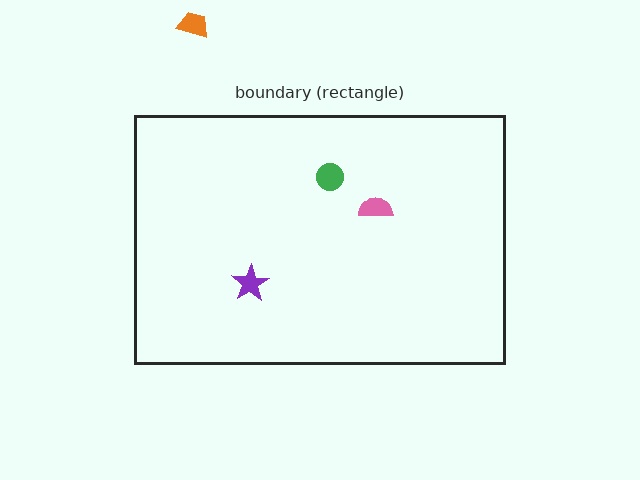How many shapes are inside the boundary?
3 inside, 1 outside.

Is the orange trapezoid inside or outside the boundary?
Outside.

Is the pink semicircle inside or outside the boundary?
Inside.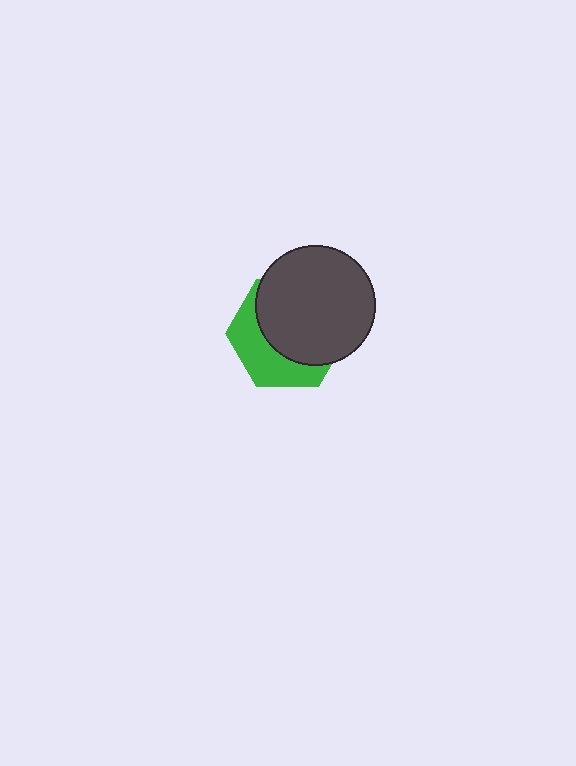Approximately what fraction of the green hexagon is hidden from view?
Roughly 62% of the green hexagon is hidden behind the dark gray circle.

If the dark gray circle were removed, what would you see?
You would see the complete green hexagon.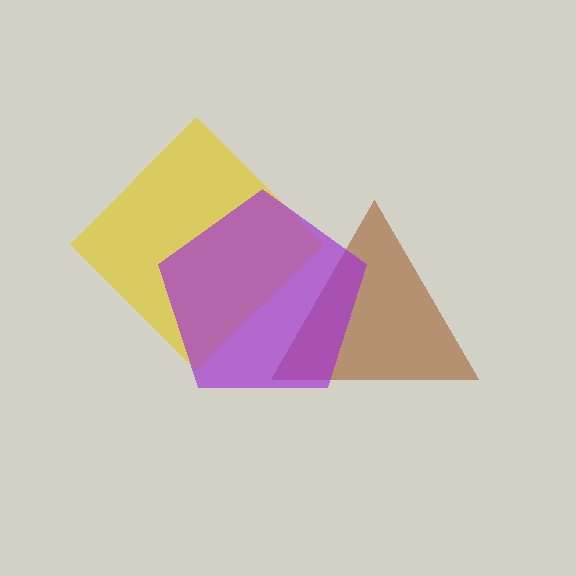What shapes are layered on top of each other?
The layered shapes are: a brown triangle, a yellow diamond, a purple pentagon.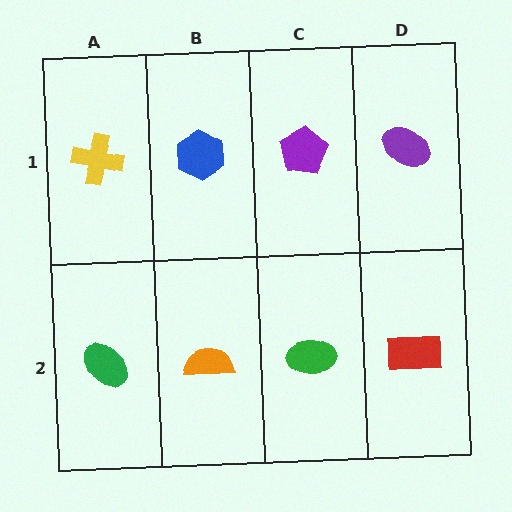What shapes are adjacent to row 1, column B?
An orange semicircle (row 2, column B), a yellow cross (row 1, column A), a purple pentagon (row 1, column C).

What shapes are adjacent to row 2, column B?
A blue hexagon (row 1, column B), a green ellipse (row 2, column A), a green ellipse (row 2, column C).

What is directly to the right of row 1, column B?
A purple pentagon.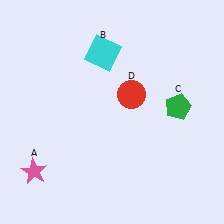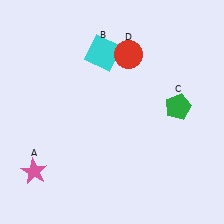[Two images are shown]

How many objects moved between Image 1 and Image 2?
1 object moved between the two images.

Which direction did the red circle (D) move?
The red circle (D) moved up.